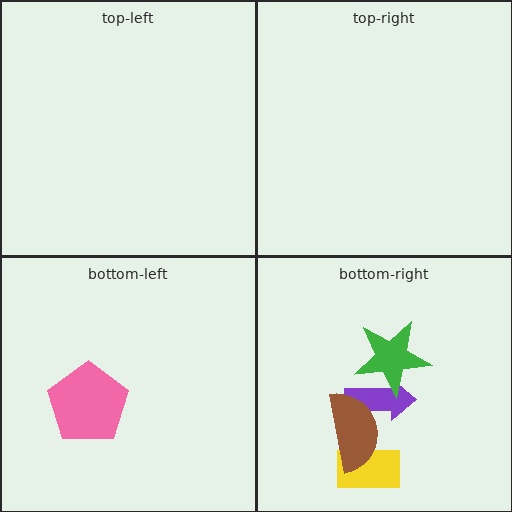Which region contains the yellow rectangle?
The bottom-right region.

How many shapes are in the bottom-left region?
1.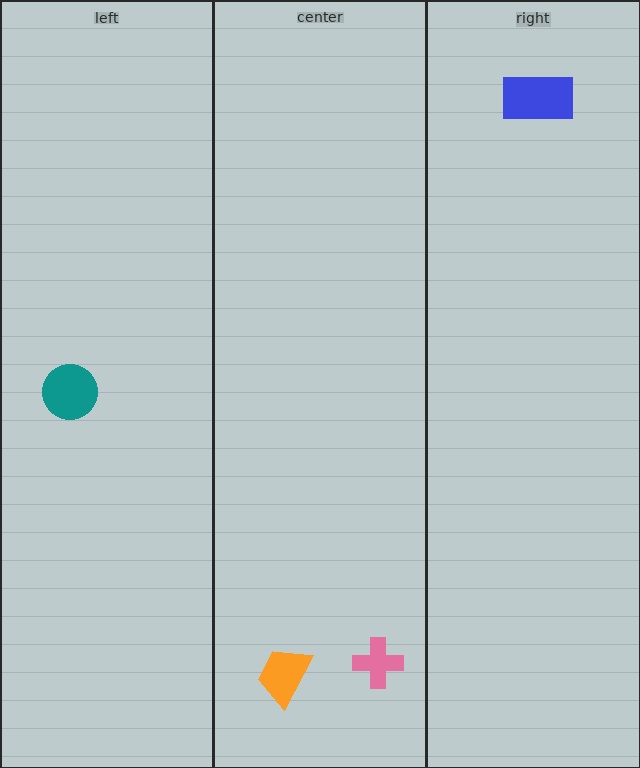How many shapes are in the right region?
1.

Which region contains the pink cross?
The center region.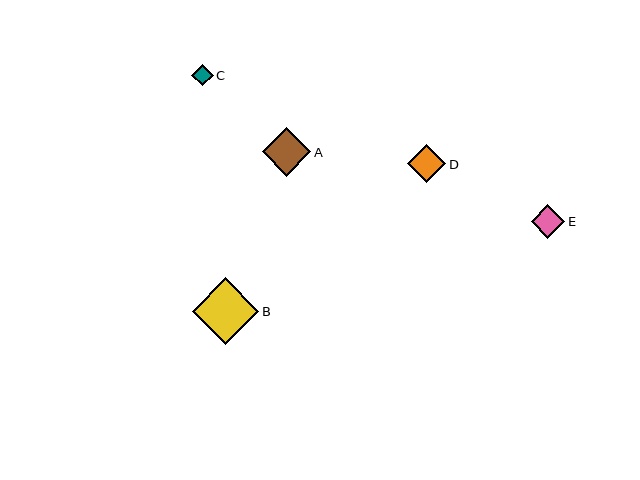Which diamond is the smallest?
Diamond C is the smallest with a size of approximately 22 pixels.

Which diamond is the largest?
Diamond B is the largest with a size of approximately 67 pixels.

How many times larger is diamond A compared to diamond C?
Diamond A is approximately 2.2 times the size of diamond C.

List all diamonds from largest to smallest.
From largest to smallest: B, A, D, E, C.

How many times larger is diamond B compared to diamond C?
Diamond B is approximately 3.1 times the size of diamond C.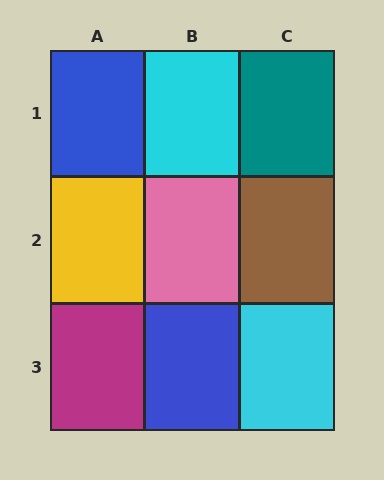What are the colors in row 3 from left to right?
Magenta, blue, cyan.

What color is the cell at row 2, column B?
Pink.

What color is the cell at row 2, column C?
Brown.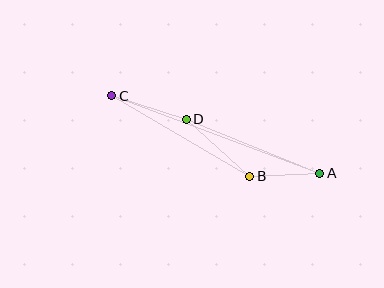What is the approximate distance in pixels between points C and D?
The distance between C and D is approximately 78 pixels.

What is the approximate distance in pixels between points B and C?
The distance between B and C is approximately 160 pixels.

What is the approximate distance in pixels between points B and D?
The distance between B and D is approximately 85 pixels.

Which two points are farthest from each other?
Points A and C are farthest from each other.